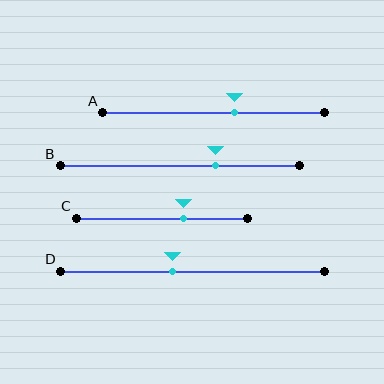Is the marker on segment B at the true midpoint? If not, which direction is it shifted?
No, the marker on segment B is shifted to the right by about 15% of the segment length.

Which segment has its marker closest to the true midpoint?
Segment D has its marker closest to the true midpoint.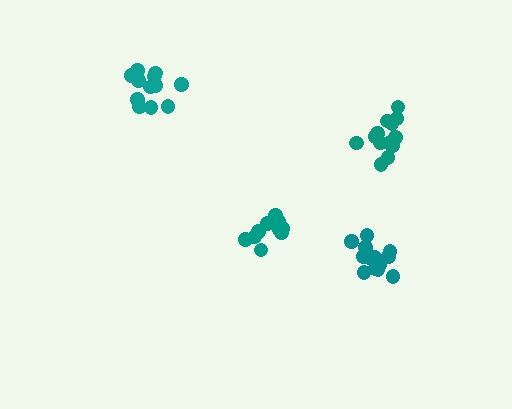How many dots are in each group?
Group 1: 13 dots, Group 2: 13 dots, Group 3: 11 dots, Group 4: 13 dots (50 total).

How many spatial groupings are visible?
There are 4 spatial groupings.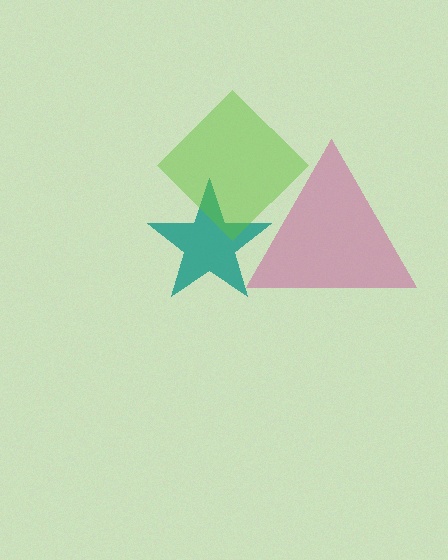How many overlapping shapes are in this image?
There are 3 overlapping shapes in the image.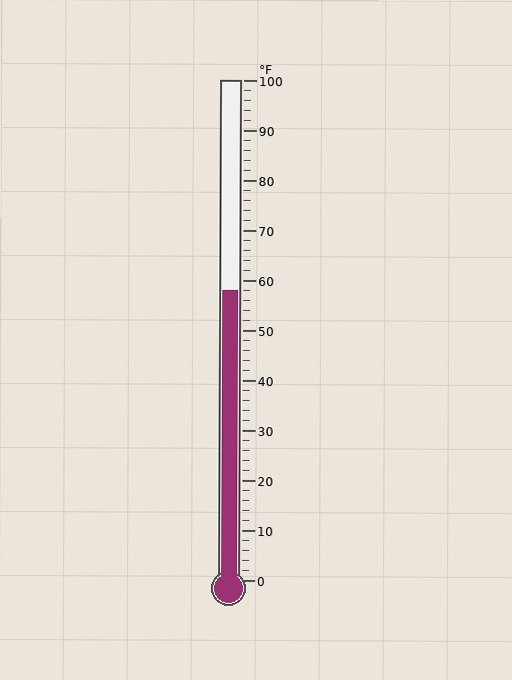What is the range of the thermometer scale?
The thermometer scale ranges from 0°F to 100°F.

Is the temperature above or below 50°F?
The temperature is above 50°F.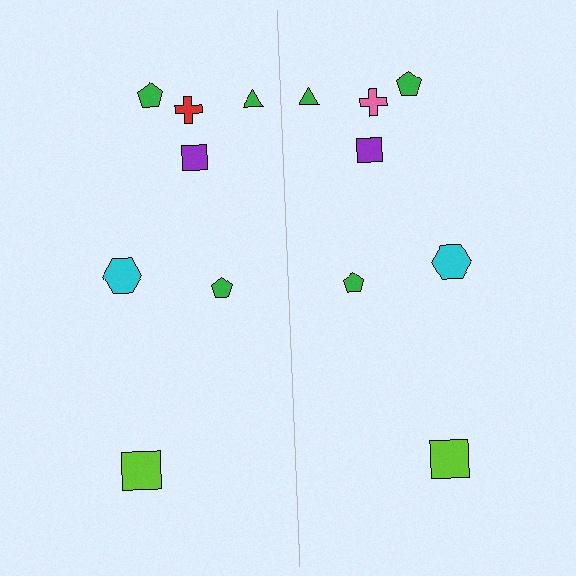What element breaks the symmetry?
The pink cross on the right side breaks the symmetry — its mirror counterpart is red.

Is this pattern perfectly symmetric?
No, the pattern is not perfectly symmetric. The pink cross on the right side breaks the symmetry — its mirror counterpart is red.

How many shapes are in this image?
There are 14 shapes in this image.